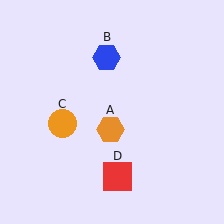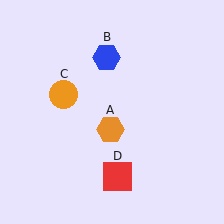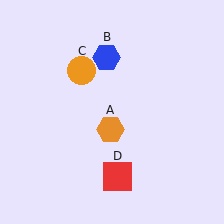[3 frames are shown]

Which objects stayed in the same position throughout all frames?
Orange hexagon (object A) and blue hexagon (object B) and red square (object D) remained stationary.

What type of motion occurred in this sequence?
The orange circle (object C) rotated clockwise around the center of the scene.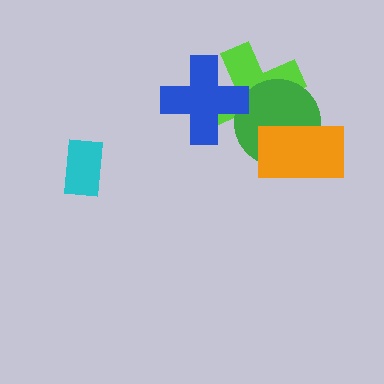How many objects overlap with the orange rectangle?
2 objects overlap with the orange rectangle.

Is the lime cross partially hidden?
Yes, it is partially covered by another shape.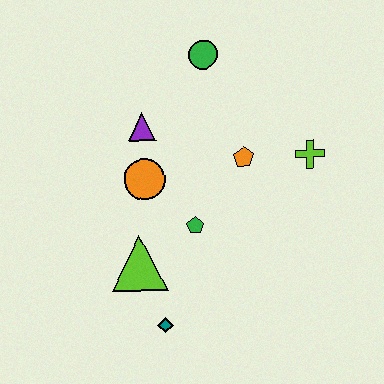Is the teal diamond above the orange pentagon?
No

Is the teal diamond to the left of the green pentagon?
Yes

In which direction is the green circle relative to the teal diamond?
The green circle is above the teal diamond.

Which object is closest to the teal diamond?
The lime triangle is closest to the teal diamond.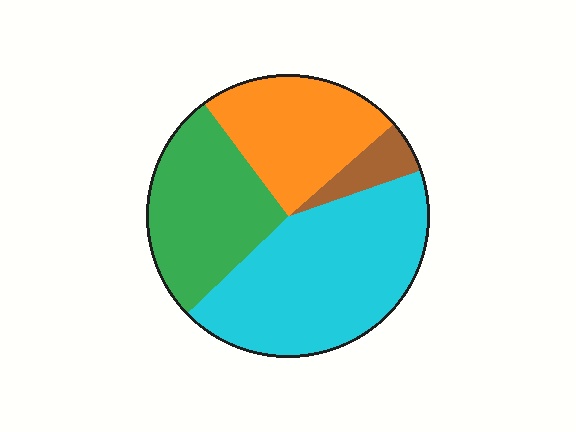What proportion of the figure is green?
Green covers 27% of the figure.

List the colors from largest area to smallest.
From largest to smallest: cyan, green, orange, brown.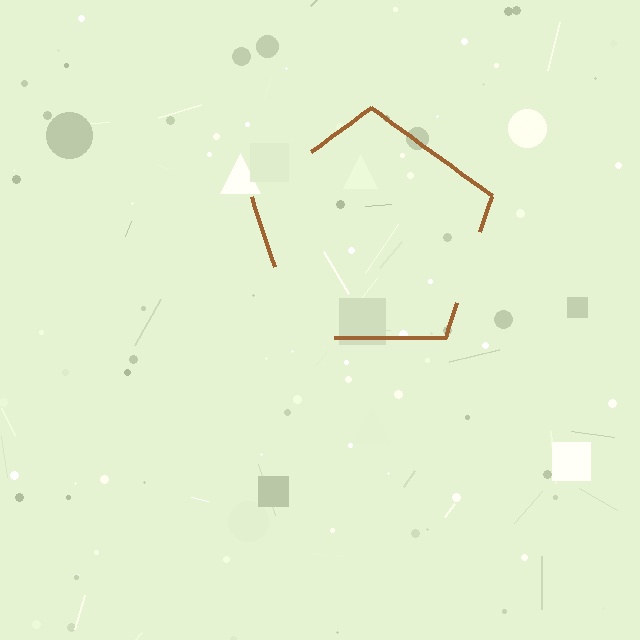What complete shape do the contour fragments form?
The contour fragments form a pentagon.